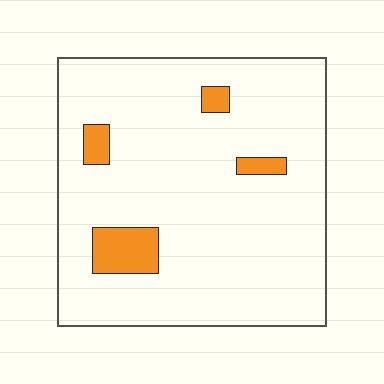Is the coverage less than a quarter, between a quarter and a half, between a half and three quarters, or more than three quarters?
Less than a quarter.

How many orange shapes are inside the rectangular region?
4.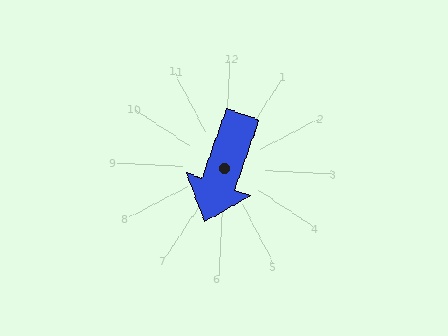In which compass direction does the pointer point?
South.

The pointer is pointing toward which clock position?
Roughly 7 o'clock.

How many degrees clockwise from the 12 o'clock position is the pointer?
Approximately 196 degrees.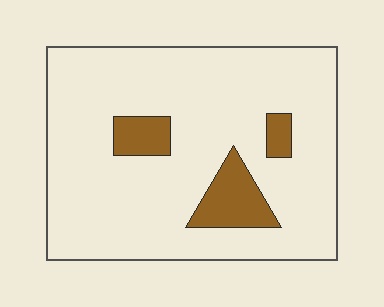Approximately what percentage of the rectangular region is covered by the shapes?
Approximately 10%.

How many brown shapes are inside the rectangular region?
3.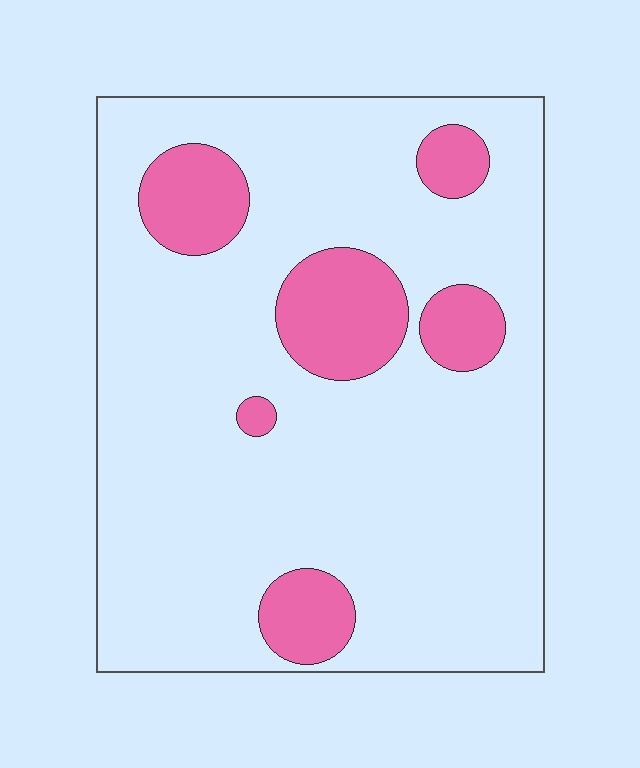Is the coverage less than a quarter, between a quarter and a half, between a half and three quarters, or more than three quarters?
Less than a quarter.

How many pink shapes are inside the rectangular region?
6.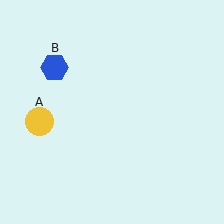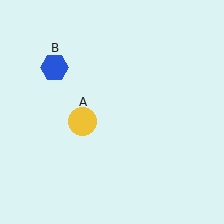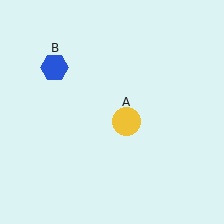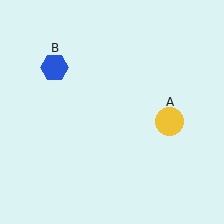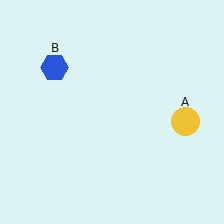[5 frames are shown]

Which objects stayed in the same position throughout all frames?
Blue hexagon (object B) remained stationary.